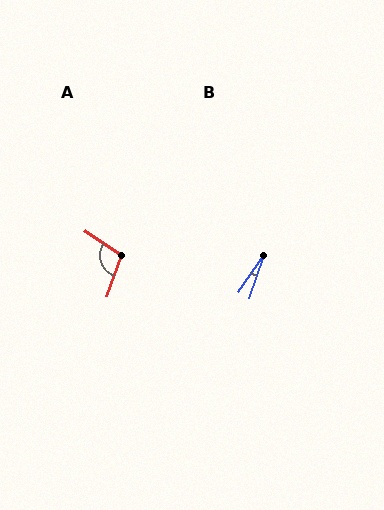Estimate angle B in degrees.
Approximately 16 degrees.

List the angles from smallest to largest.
B (16°), A (105°).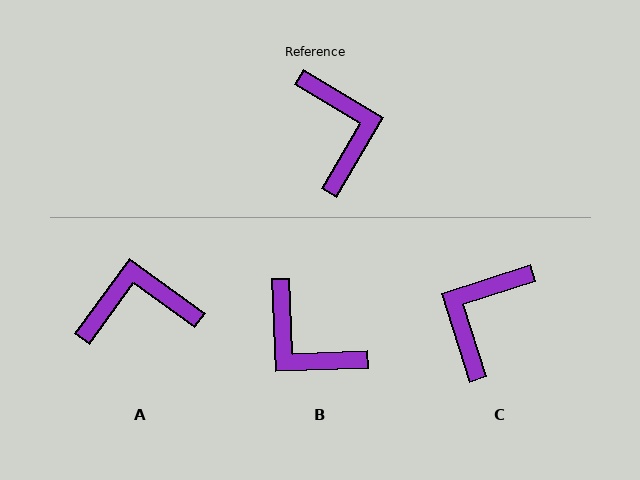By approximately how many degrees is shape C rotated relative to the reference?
Approximately 138 degrees counter-clockwise.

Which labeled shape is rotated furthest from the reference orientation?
B, about 147 degrees away.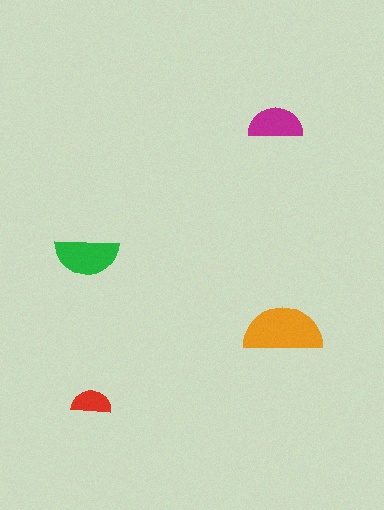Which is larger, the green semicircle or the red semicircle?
The green one.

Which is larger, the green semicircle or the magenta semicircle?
The green one.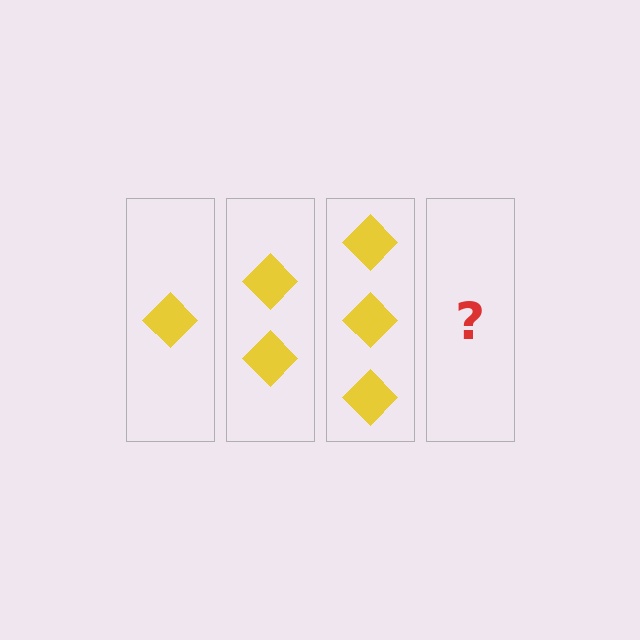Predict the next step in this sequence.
The next step is 4 diamonds.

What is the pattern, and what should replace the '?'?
The pattern is that each step adds one more diamond. The '?' should be 4 diamonds.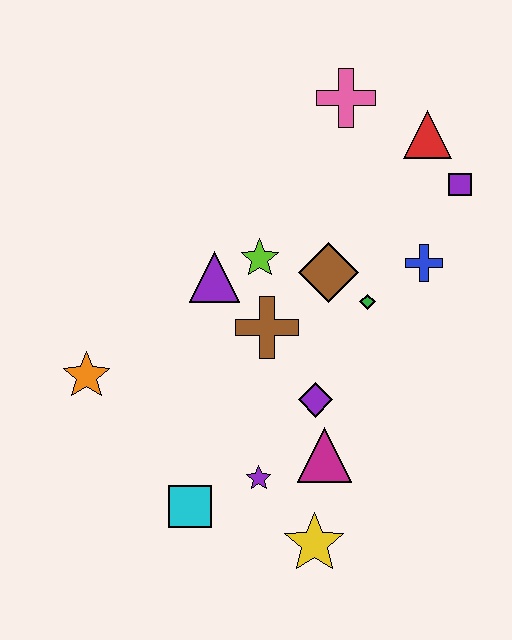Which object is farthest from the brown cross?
The red triangle is farthest from the brown cross.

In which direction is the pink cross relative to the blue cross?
The pink cross is above the blue cross.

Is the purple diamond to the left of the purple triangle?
No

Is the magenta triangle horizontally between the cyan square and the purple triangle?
No